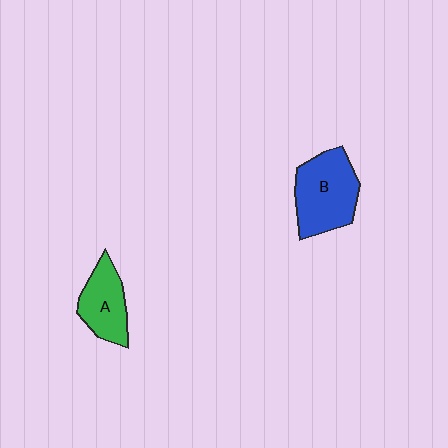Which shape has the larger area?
Shape B (blue).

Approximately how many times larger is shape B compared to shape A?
Approximately 1.4 times.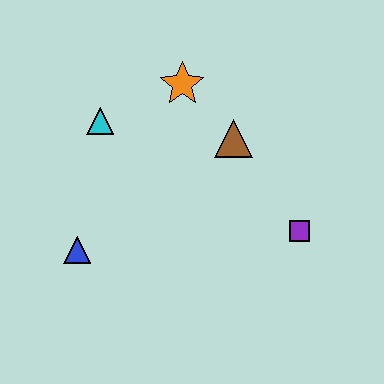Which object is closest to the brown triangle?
The orange star is closest to the brown triangle.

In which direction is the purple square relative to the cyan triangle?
The purple square is to the right of the cyan triangle.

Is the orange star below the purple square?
No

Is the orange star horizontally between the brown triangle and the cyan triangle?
Yes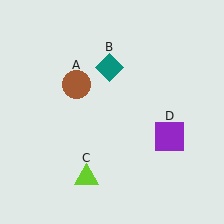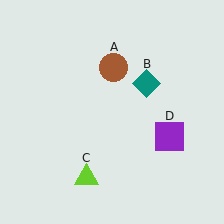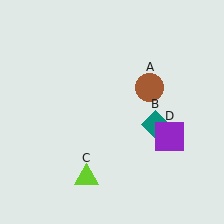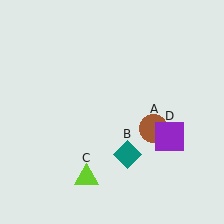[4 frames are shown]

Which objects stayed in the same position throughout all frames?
Lime triangle (object C) and purple square (object D) remained stationary.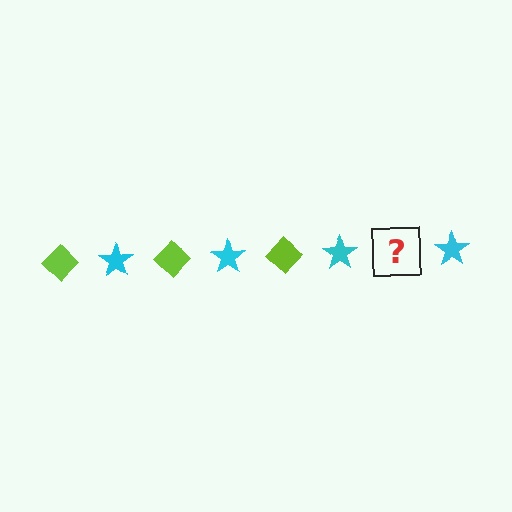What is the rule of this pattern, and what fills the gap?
The rule is that the pattern alternates between lime diamond and cyan star. The gap should be filled with a lime diamond.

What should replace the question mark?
The question mark should be replaced with a lime diamond.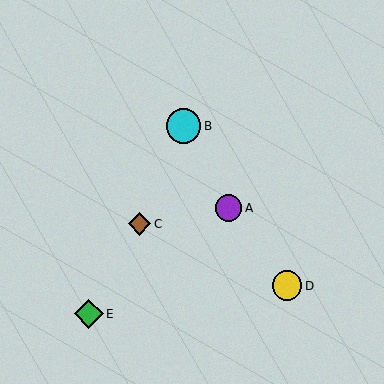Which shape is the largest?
The cyan circle (labeled B) is the largest.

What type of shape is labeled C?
Shape C is a brown diamond.